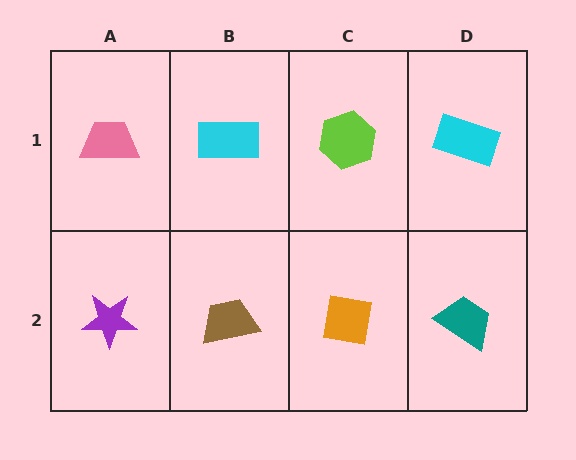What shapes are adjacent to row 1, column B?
A brown trapezoid (row 2, column B), a pink trapezoid (row 1, column A), a lime hexagon (row 1, column C).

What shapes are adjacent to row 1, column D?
A teal trapezoid (row 2, column D), a lime hexagon (row 1, column C).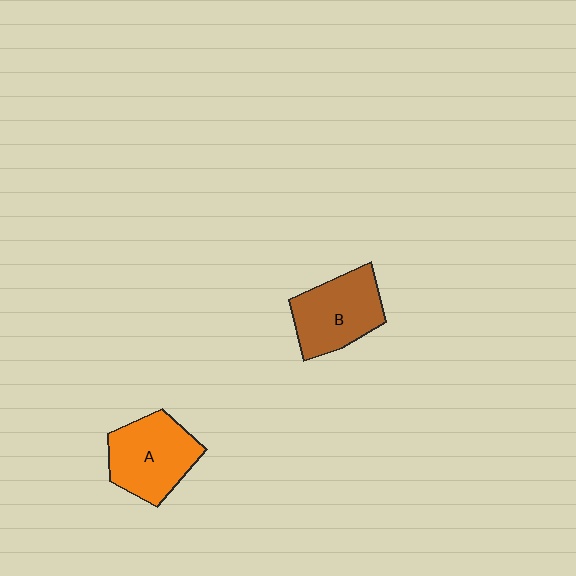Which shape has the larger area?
Shape A (orange).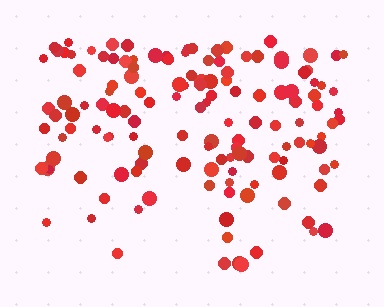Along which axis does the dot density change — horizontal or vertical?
Vertical.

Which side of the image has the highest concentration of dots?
The top.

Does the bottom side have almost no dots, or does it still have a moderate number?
Still a moderate number, just noticeably fewer than the top.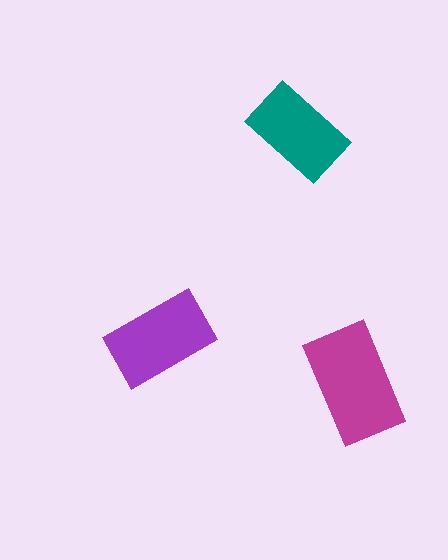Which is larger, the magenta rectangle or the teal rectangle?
The magenta one.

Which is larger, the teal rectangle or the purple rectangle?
The purple one.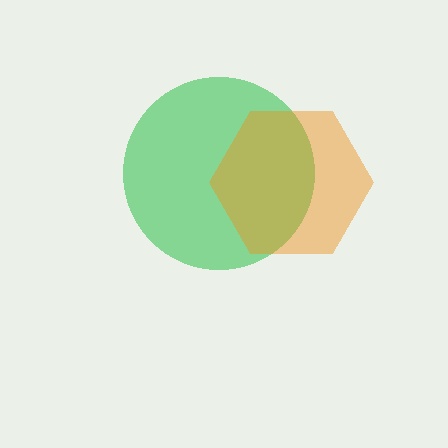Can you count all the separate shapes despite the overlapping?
Yes, there are 2 separate shapes.